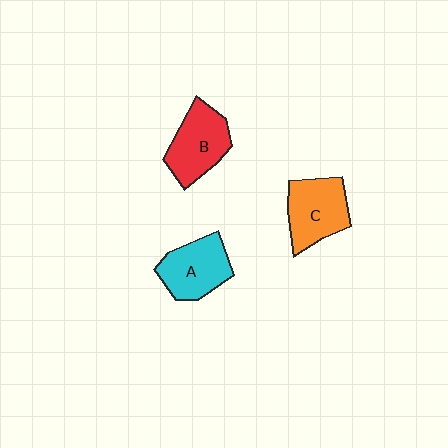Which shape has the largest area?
Shape B (red).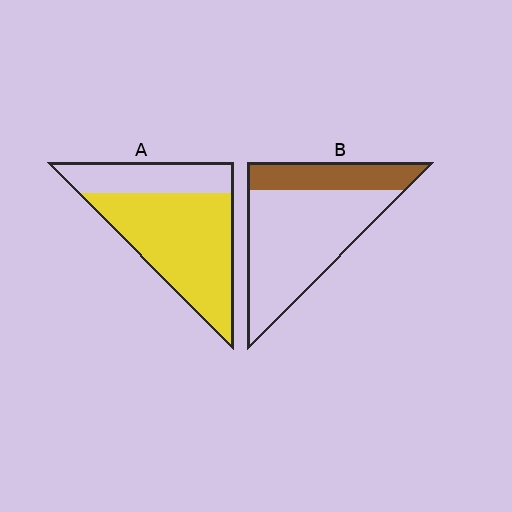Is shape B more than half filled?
No.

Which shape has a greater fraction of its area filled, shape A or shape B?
Shape A.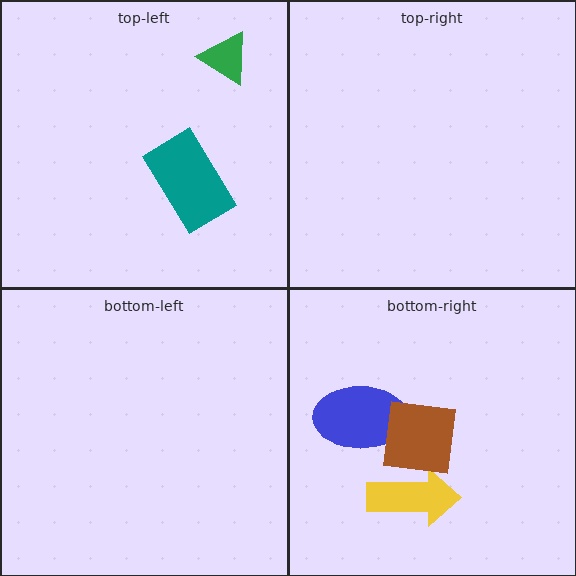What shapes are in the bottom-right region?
The yellow arrow, the blue ellipse, the brown square.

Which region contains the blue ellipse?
The bottom-right region.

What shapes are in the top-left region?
The teal rectangle, the green triangle.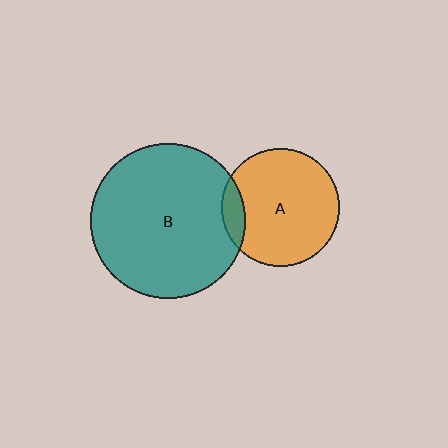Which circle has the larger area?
Circle B (teal).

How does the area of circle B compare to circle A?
Approximately 1.7 times.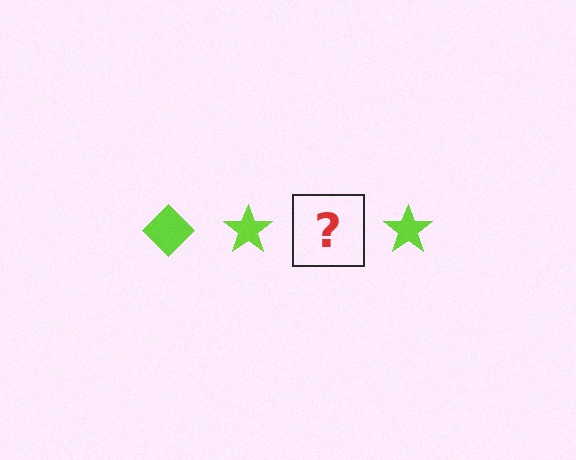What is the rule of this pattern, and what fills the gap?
The rule is that the pattern cycles through diamond, star shapes in lime. The gap should be filled with a lime diamond.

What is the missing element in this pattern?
The missing element is a lime diamond.